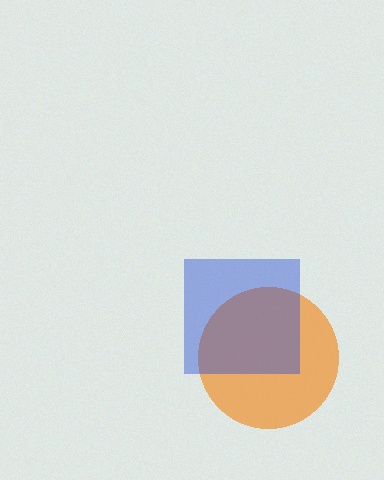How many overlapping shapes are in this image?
There are 2 overlapping shapes in the image.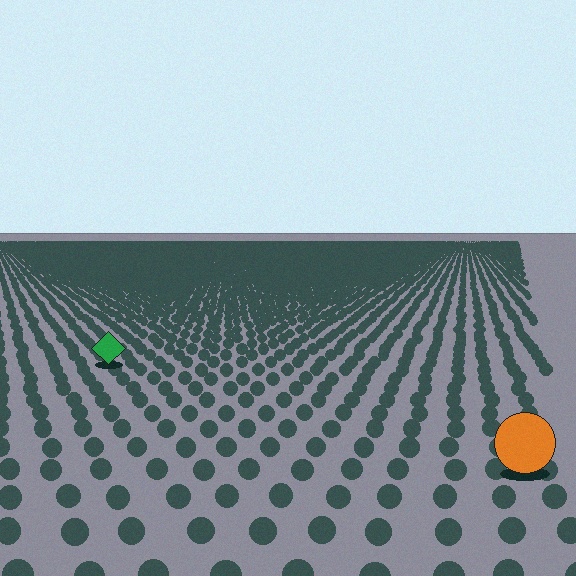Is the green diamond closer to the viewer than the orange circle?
No. The orange circle is closer — you can tell from the texture gradient: the ground texture is coarser near it.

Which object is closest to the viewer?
The orange circle is closest. The texture marks near it are larger and more spread out.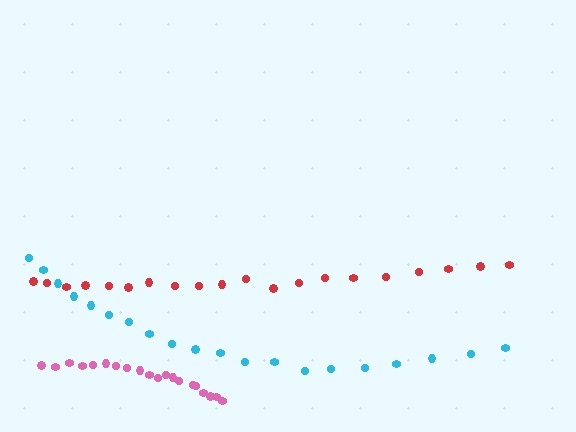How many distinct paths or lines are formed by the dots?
There are 3 distinct paths.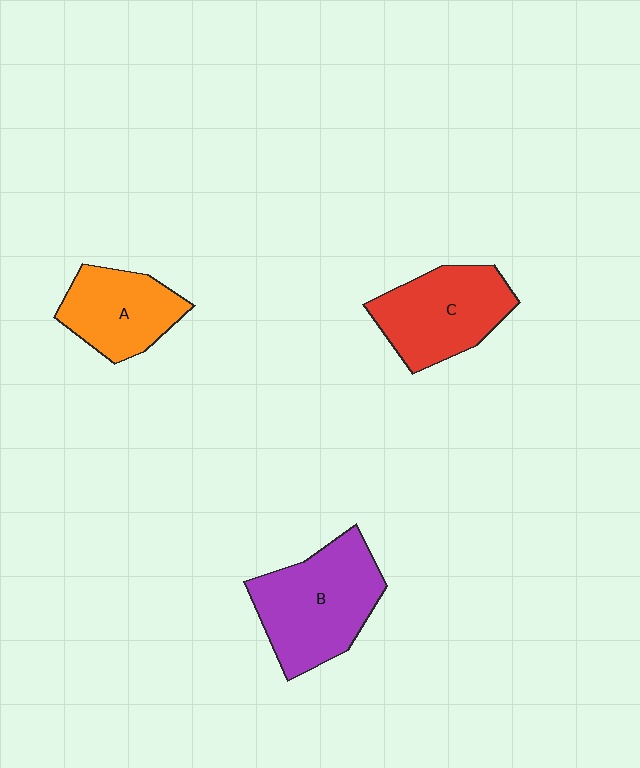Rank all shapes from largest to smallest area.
From largest to smallest: B (purple), C (red), A (orange).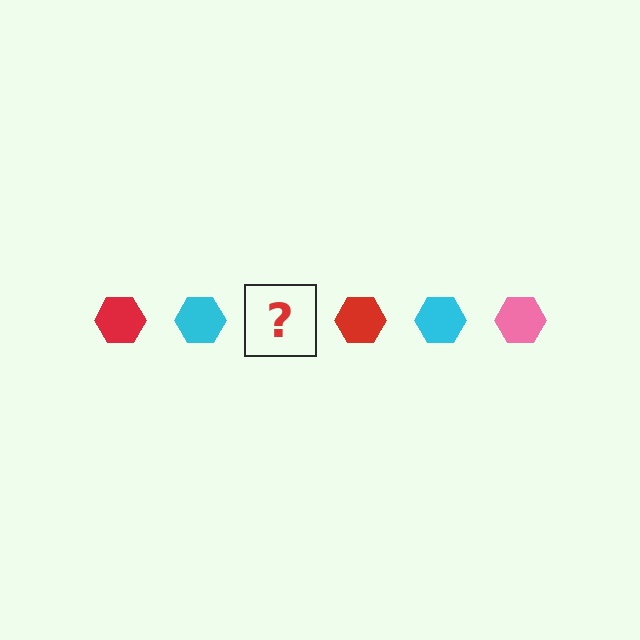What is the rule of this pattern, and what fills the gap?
The rule is that the pattern cycles through red, cyan, pink hexagons. The gap should be filled with a pink hexagon.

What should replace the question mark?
The question mark should be replaced with a pink hexagon.